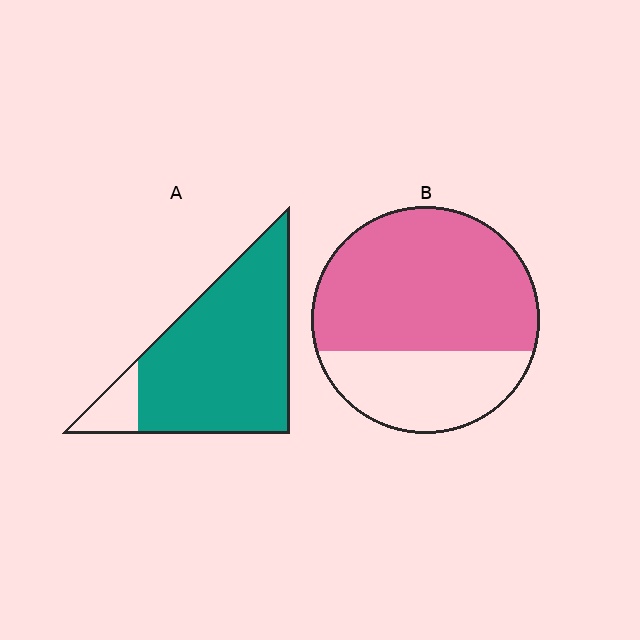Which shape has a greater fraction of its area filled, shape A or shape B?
Shape A.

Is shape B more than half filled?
Yes.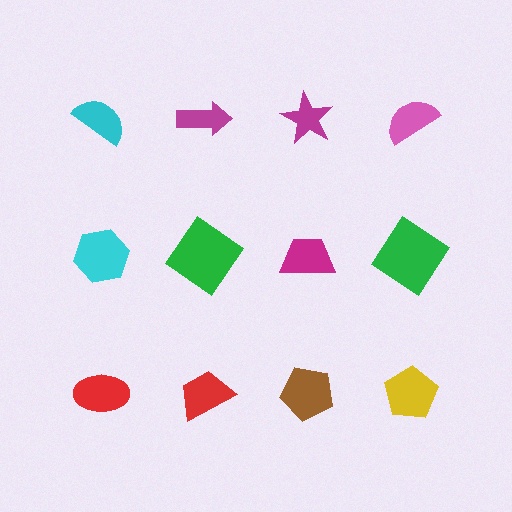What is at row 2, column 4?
A green diamond.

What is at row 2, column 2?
A green diamond.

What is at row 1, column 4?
A pink semicircle.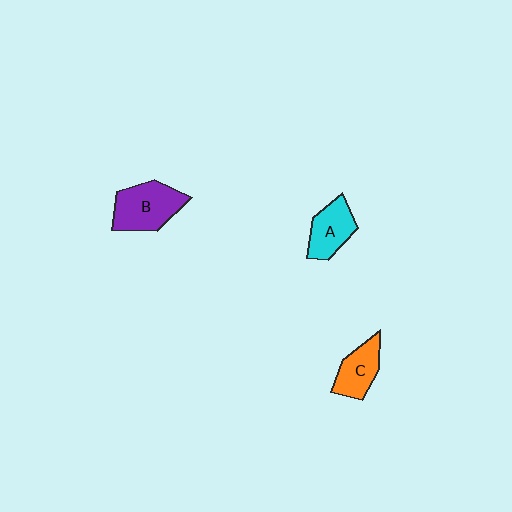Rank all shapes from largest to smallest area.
From largest to smallest: B (purple), A (cyan), C (orange).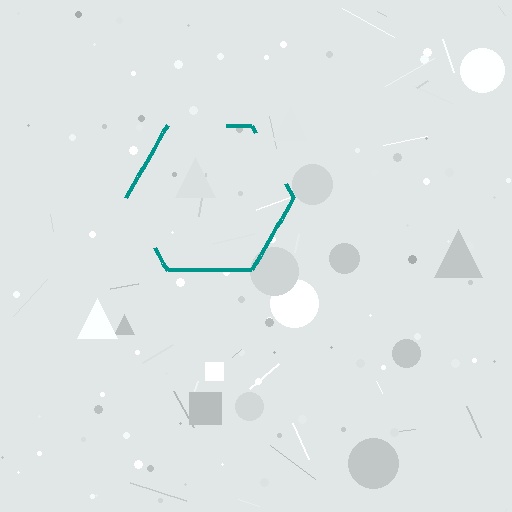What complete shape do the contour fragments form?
The contour fragments form a hexagon.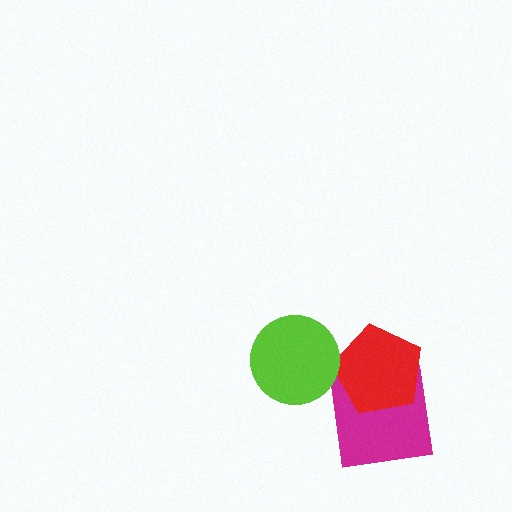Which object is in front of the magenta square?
The red pentagon is in front of the magenta square.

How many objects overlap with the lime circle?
0 objects overlap with the lime circle.